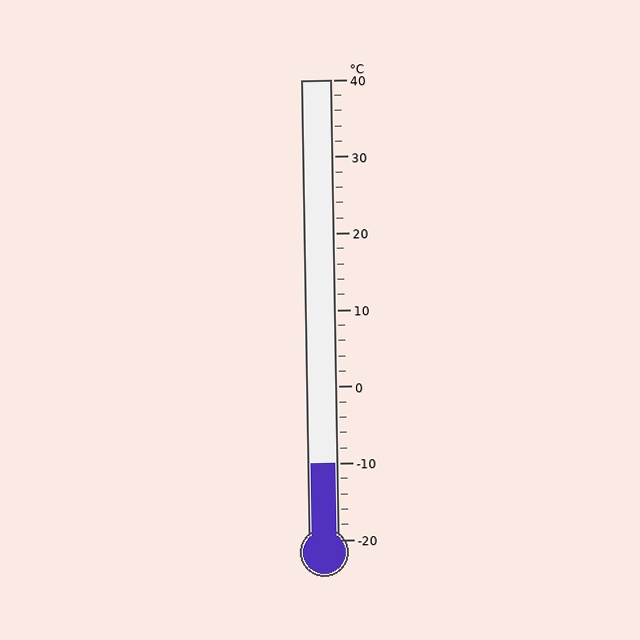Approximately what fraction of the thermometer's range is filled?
The thermometer is filled to approximately 15% of its range.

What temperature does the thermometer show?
The thermometer shows approximately -10°C.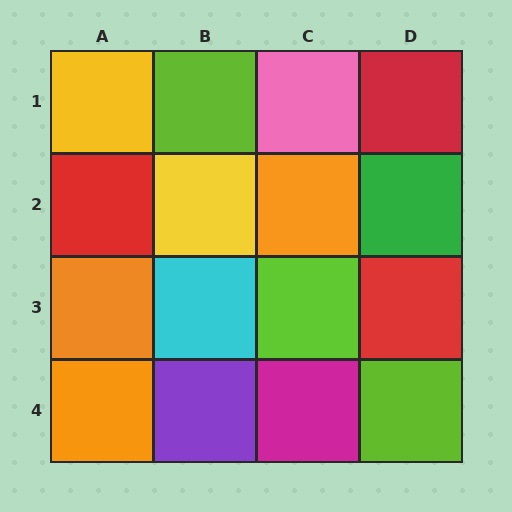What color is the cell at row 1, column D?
Red.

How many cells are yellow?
2 cells are yellow.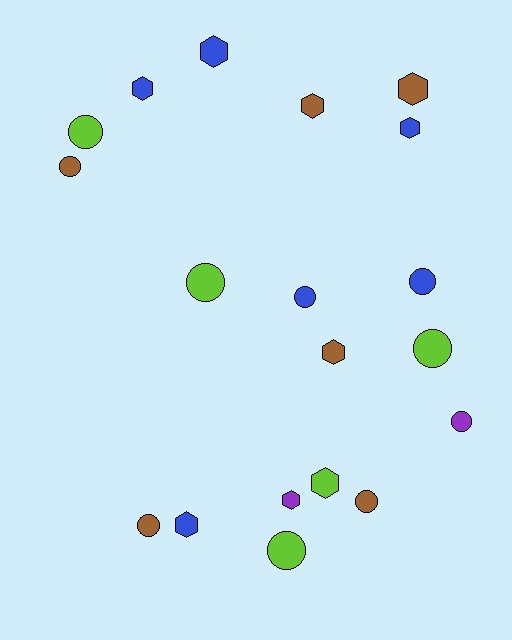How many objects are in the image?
There are 19 objects.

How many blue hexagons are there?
There are 4 blue hexagons.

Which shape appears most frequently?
Circle, with 10 objects.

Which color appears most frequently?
Brown, with 6 objects.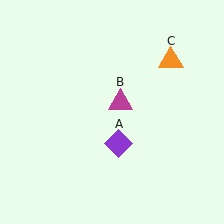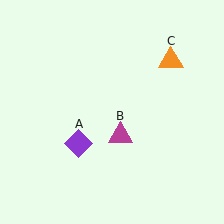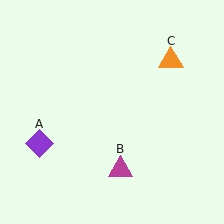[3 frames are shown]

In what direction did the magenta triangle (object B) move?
The magenta triangle (object B) moved down.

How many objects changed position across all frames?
2 objects changed position: purple diamond (object A), magenta triangle (object B).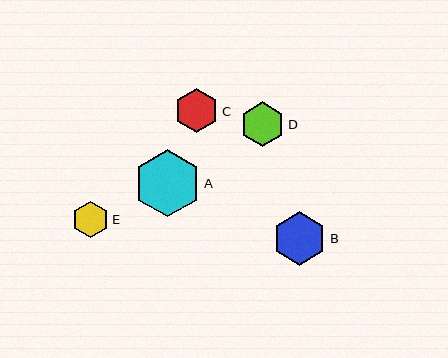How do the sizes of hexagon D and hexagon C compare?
Hexagon D and hexagon C are approximately the same size.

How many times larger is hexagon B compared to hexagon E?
Hexagon B is approximately 1.5 times the size of hexagon E.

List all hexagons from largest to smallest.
From largest to smallest: A, B, D, C, E.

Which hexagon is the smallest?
Hexagon E is the smallest with a size of approximately 37 pixels.